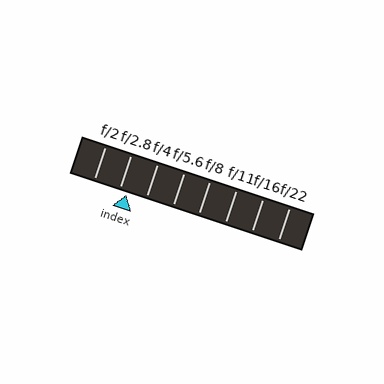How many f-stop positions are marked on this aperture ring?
There are 8 f-stop positions marked.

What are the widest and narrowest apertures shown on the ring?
The widest aperture shown is f/2 and the narrowest is f/22.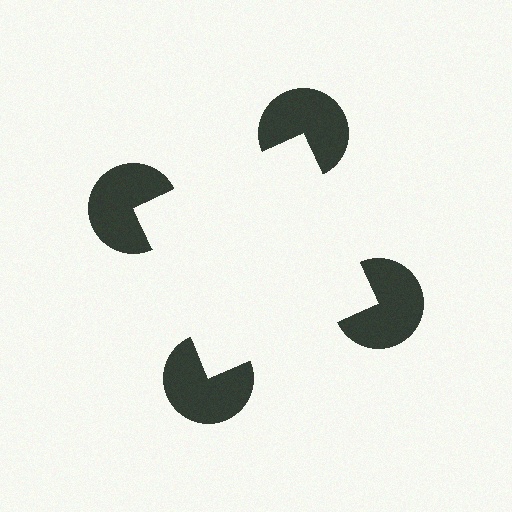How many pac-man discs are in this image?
There are 4 — one at each vertex of the illusory square.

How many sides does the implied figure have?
4 sides.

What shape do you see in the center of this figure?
An illusory square — its edges are inferred from the aligned wedge cuts in the pac-man discs, not physically drawn.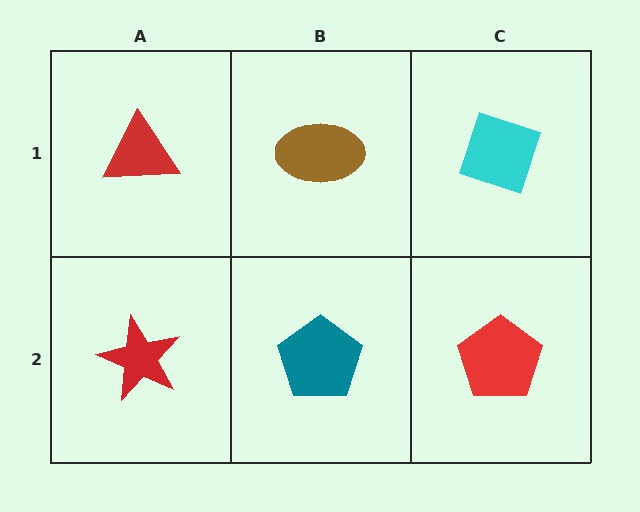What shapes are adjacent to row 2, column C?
A cyan diamond (row 1, column C), a teal pentagon (row 2, column B).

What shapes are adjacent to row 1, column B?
A teal pentagon (row 2, column B), a red triangle (row 1, column A), a cyan diamond (row 1, column C).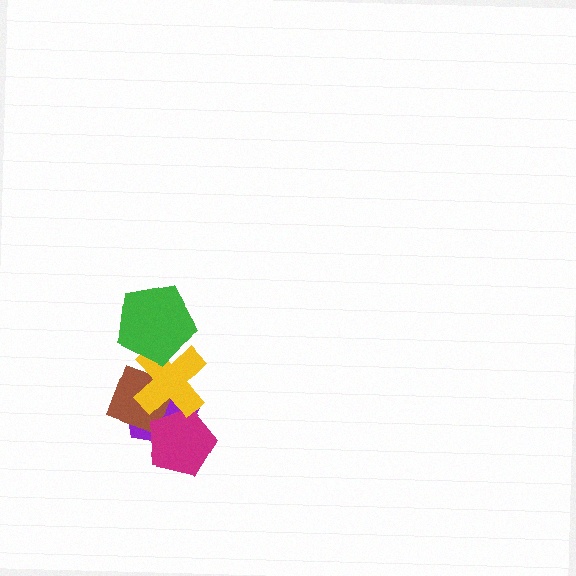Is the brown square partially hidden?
Yes, it is partially covered by another shape.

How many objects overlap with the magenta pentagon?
2 objects overlap with the magenta pentagon.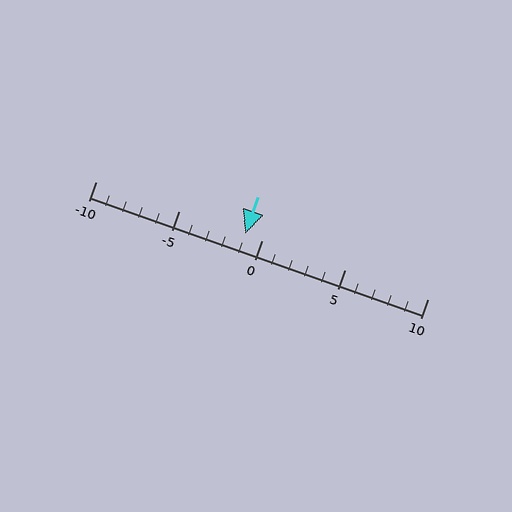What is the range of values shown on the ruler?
The ruler shows values from -10 to 10.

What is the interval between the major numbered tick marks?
The major tick marks are spaced 5 units apart.